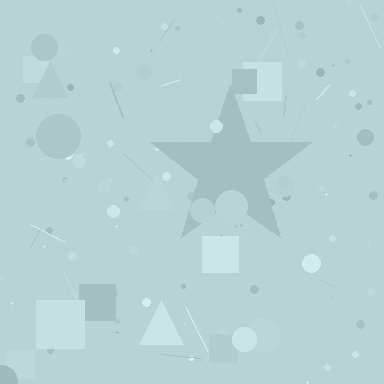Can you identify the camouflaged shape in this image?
The camouflaged shape is a star.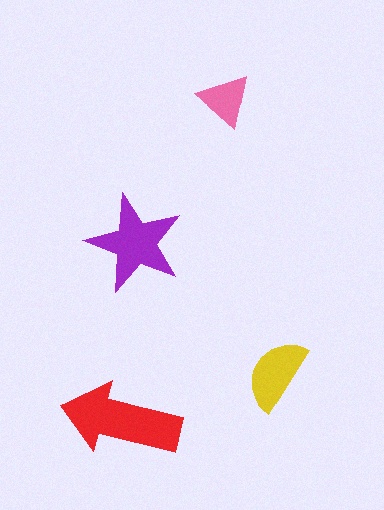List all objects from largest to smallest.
The red arrow, the purple star, the yellow semicircle, the pink triangle.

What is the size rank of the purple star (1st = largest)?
2nd.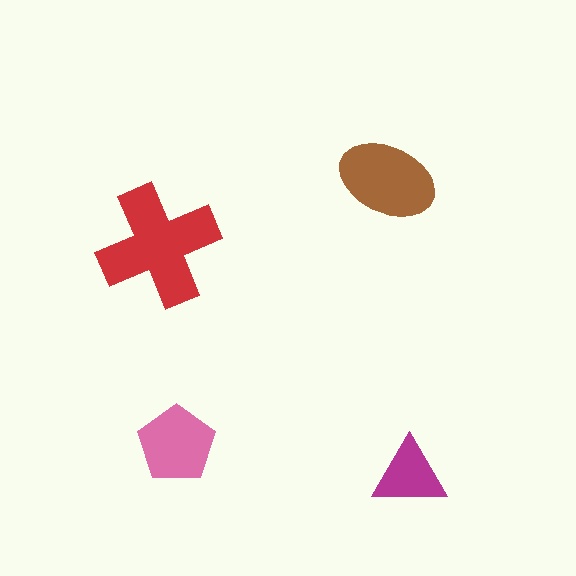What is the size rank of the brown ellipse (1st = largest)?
2nd.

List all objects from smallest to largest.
The magenta triangle, the pink pentagon, the brown ellipse, the red cross.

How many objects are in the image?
There are 4 objects in the image.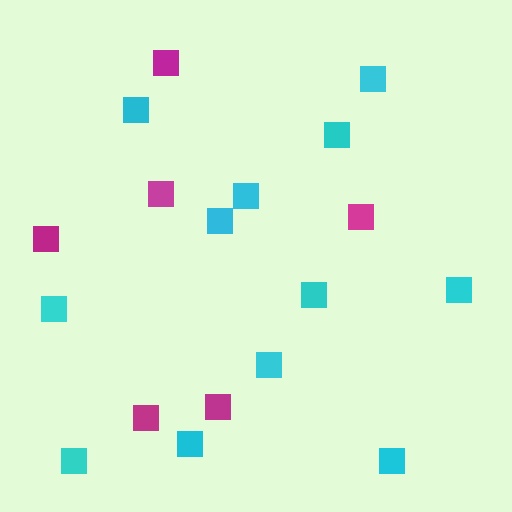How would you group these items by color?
There are 2 groups: one group of magenta squares (6) and one group of cyan squares (12).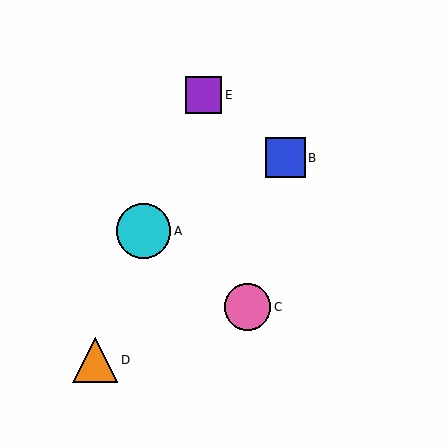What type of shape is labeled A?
Shape A is a cyan circle.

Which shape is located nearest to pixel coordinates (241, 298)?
The pink circle (labeled C) at (247, 307) is nearest to that location.